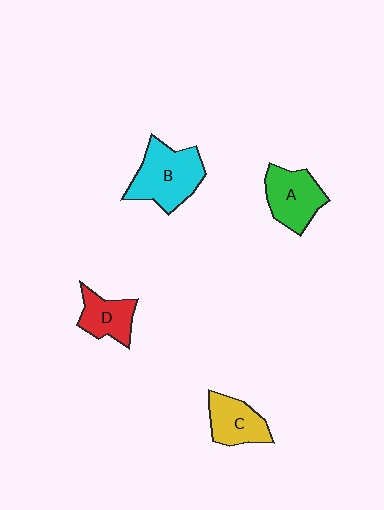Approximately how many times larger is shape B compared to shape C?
Approximately 1.5 times.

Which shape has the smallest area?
Shape D (red).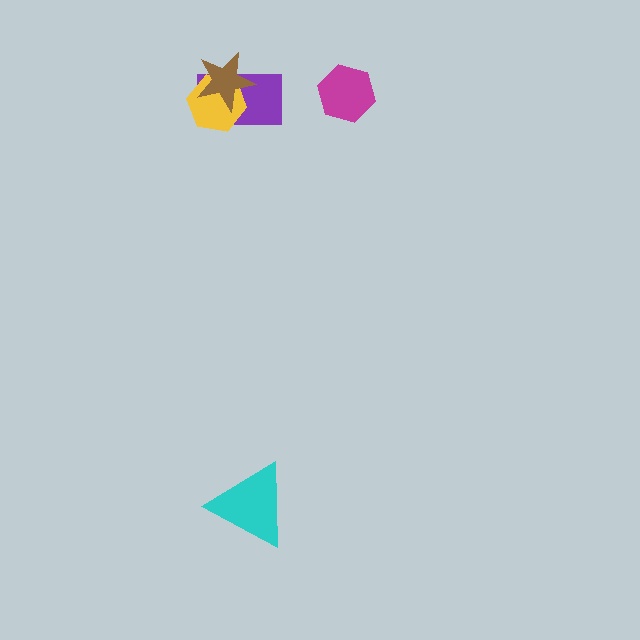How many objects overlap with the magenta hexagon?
0 objects overlap with the magenta hexagon.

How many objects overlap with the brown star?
2 objects overlap with the brown star.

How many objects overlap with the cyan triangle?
0 objects overlap with the cyan triangle.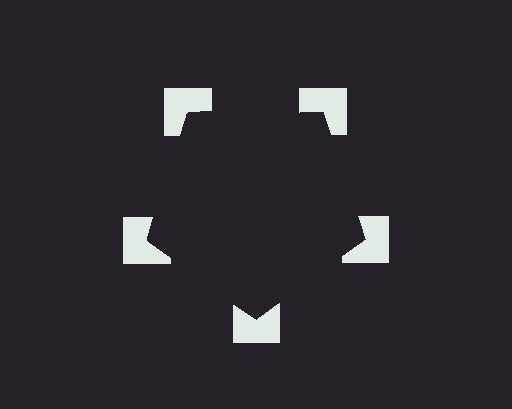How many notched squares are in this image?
There are 5 — one at each vertex of the illusory pentagon.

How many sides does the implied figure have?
5 sides.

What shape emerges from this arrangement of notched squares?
An illusory pentagon — its edges are inferred from the aligned wedge cuts in the notched squares, not physically drawn.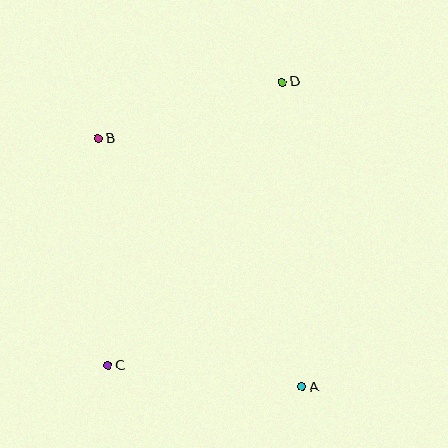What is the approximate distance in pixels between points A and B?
The distance between A and B is approximately 321 pixels.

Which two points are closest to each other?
Points B and D are closest to each other.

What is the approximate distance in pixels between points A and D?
The distance between A and D is approximately 306 pixels.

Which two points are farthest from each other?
Points C and D are farthest from each other.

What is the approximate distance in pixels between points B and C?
The distance between B and C is approximately 227 pixels.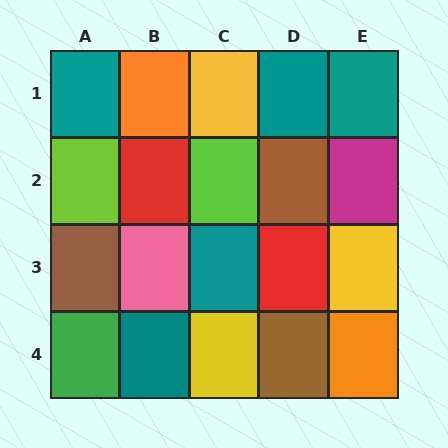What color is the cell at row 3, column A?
Brown.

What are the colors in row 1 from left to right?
Teal, orange, yellow, teal, teal.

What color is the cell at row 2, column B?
Red.